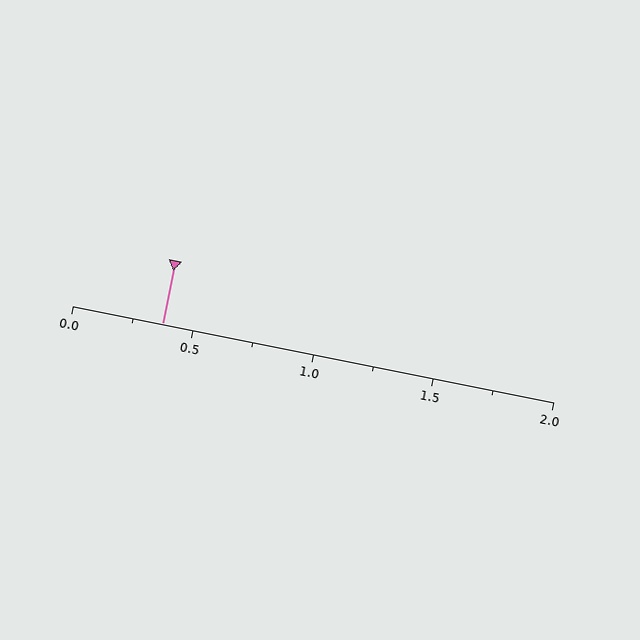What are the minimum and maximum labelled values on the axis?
The axis runs from 0.0 to 2.0.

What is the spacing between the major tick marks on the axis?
The major ticks are spaced 0.5 apart.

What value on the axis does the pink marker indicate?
The marker indicates approximately 0.38.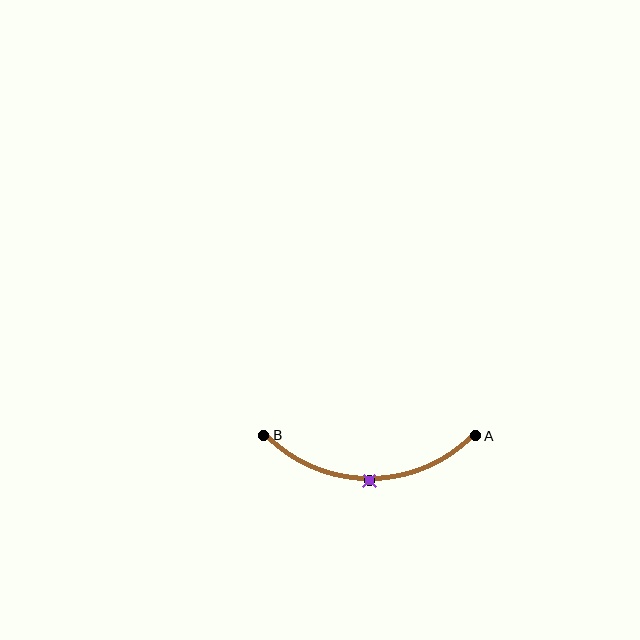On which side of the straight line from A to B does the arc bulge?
The arc bulges below the straight line connecting A and B.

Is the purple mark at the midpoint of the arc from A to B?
Yes. The purple mark lies on the arc at equal arc-length from both A and B — it is the arc midpoint.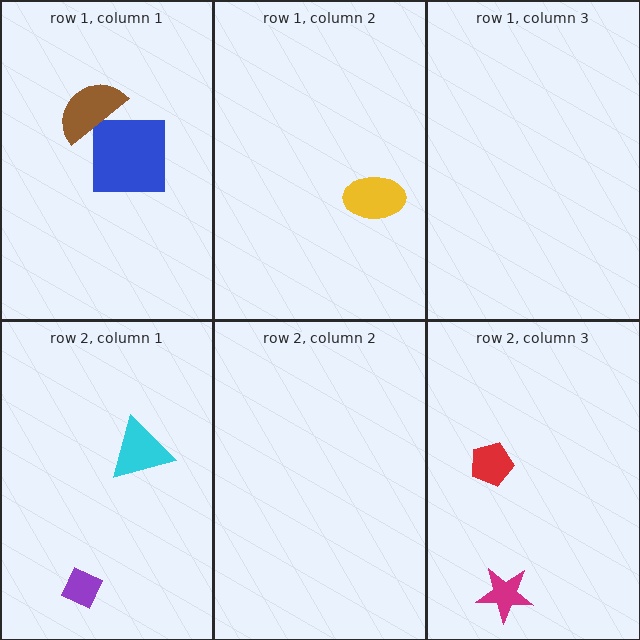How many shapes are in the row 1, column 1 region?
2.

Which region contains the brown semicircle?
The row 1, column 1 region.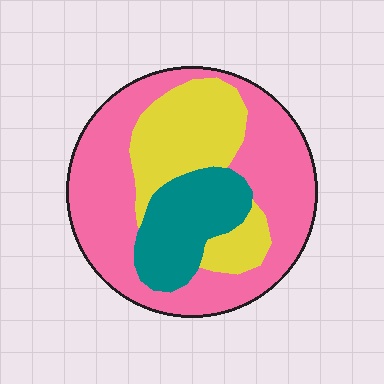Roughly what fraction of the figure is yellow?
Yellow takes up about one quarter (1/4) of the figure.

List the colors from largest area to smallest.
From largest to smallest: pink, yellow, teal.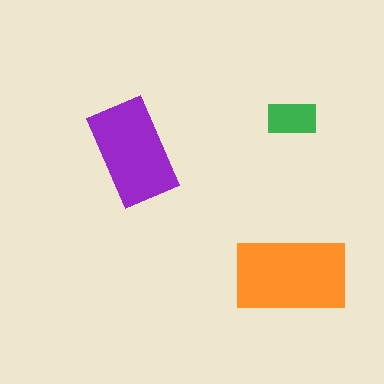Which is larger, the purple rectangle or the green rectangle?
The purple one.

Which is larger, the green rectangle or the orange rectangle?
The orange one.